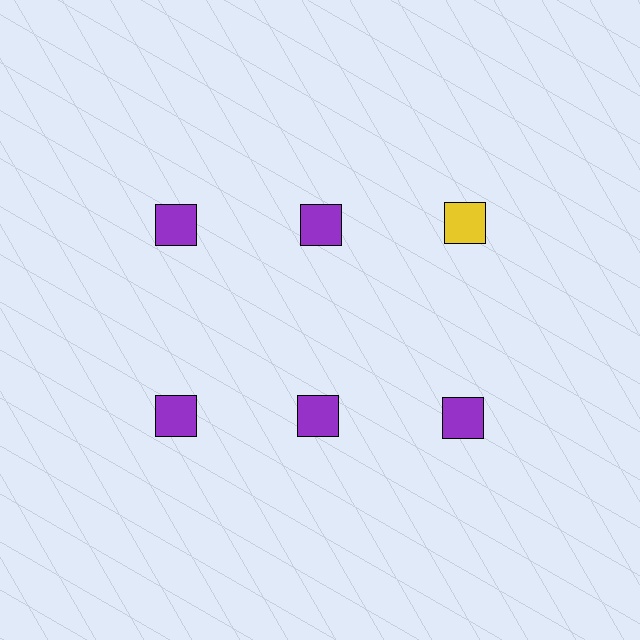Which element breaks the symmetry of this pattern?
The yellow square in the top row, center column breaks the symmetry. All other shapes are purple squares.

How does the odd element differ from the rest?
It has a different color: yellow instead of purple.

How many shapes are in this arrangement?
There are 6 shapes arranged in a grid pattern.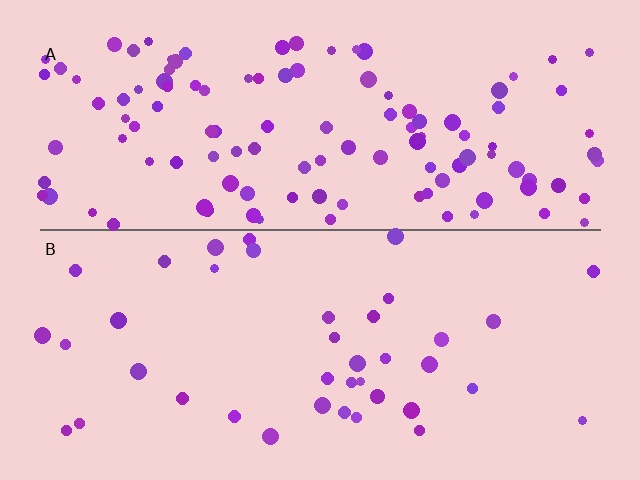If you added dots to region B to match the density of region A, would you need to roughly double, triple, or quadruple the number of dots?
Approximately triple.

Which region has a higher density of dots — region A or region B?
A (the top).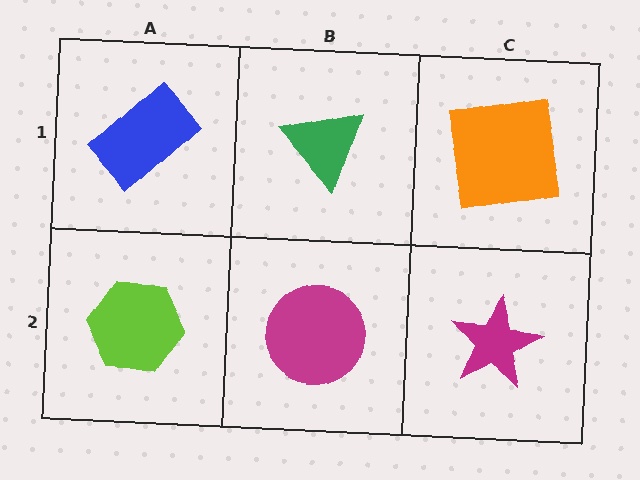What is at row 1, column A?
A blue rectangle.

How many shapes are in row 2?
3 shapes.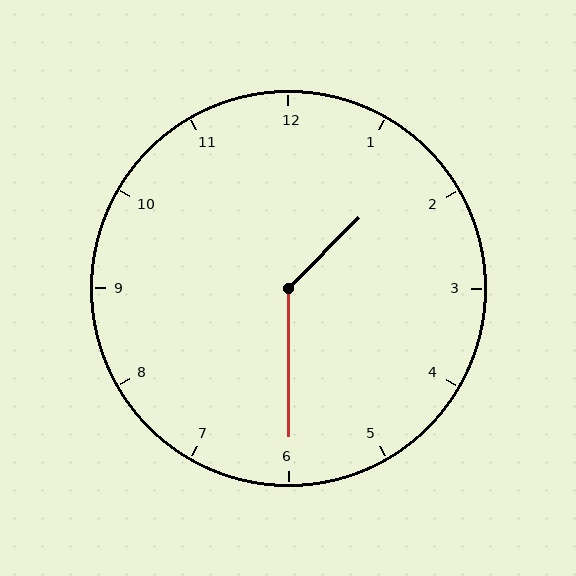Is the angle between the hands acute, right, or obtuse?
It is obtuse.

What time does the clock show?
1:30.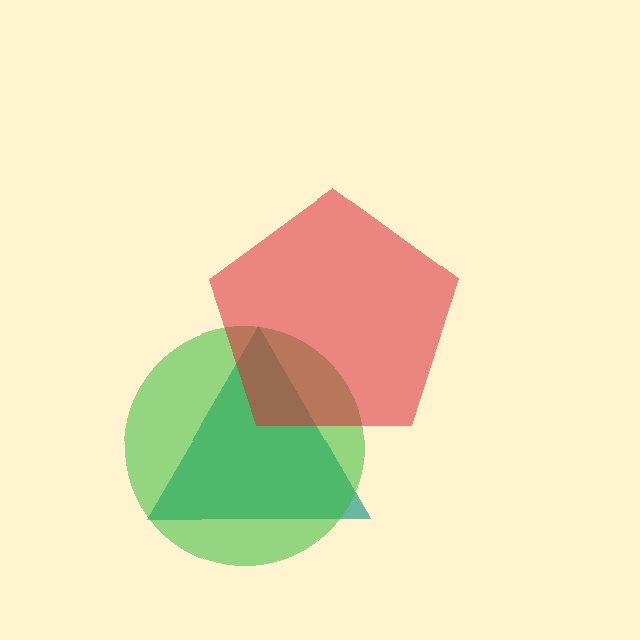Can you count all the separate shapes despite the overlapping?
Yes, there are 3 separate shapes.